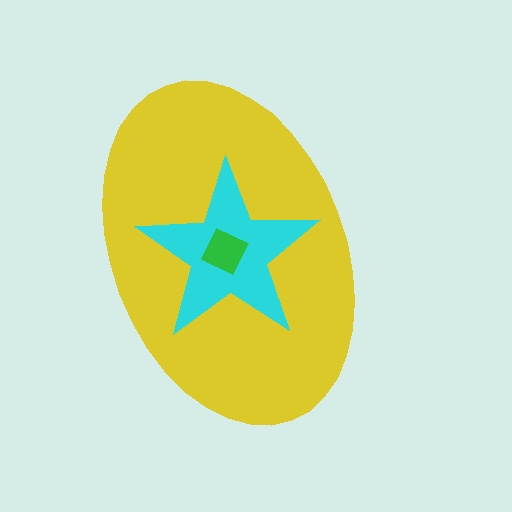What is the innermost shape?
The green diamond.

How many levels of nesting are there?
3.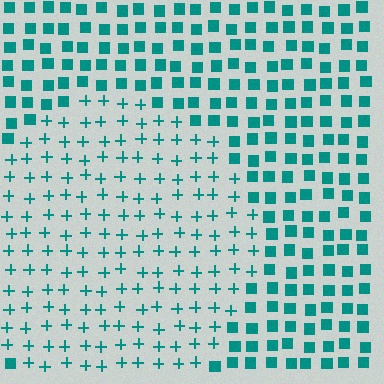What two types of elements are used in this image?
The image uses plus signs inside the circle region and squares outside it.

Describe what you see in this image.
The image is filled with small teal elements arranged in a uniform grid. A circle-shaped region contains plus signs, while the surrounding area contains squares. The boundary is defined purely by the change in element shape.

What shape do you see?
I see a circle.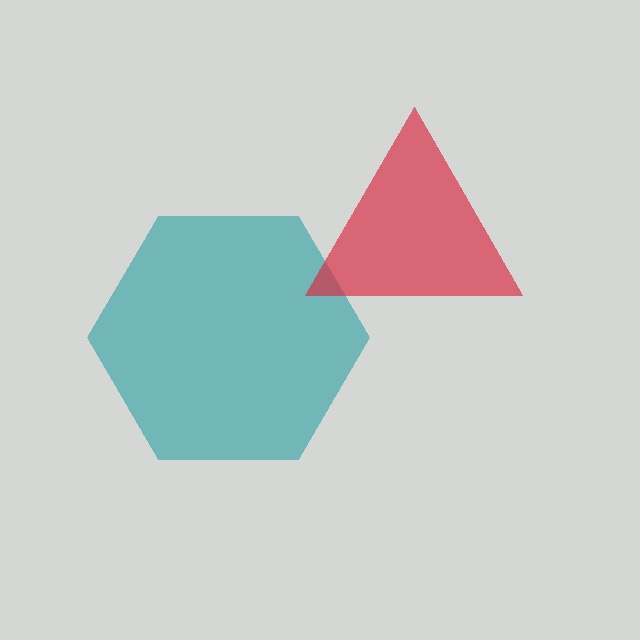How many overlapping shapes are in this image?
There are 2 overlapping shapes in the image.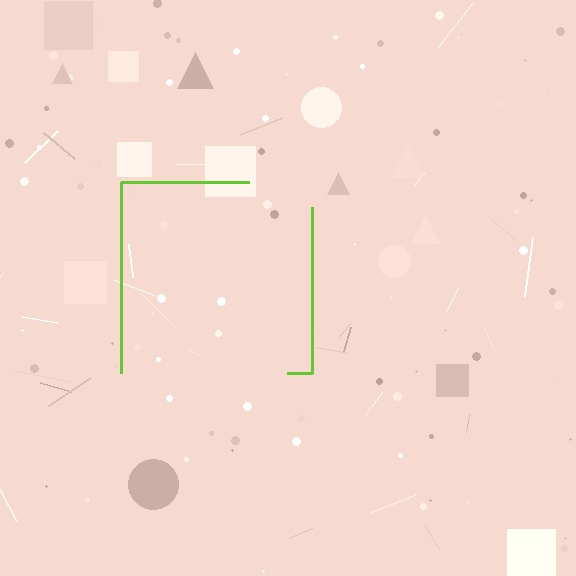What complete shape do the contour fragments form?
The contour fragments form a square.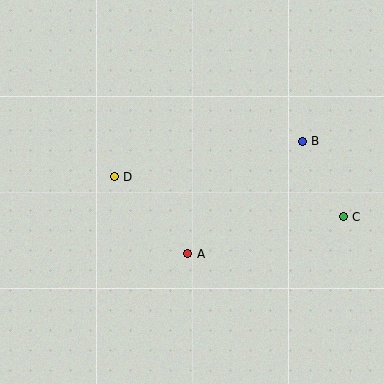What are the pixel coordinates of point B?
Point B is at (302, 141).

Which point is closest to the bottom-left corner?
Point A is closest to the bottom-left corner.